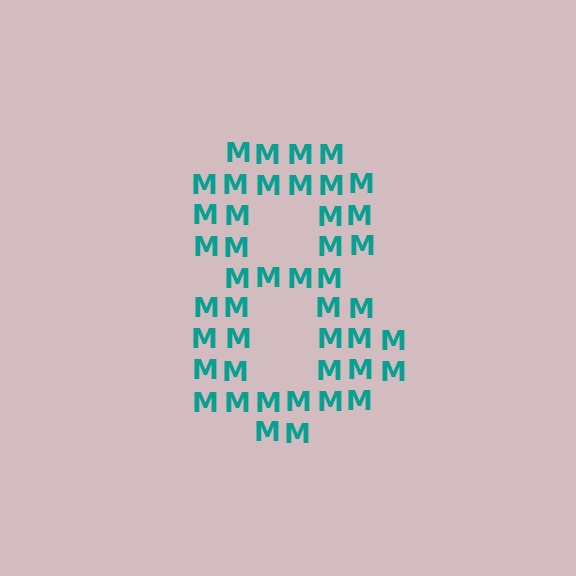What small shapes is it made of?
It is made of small letter M's.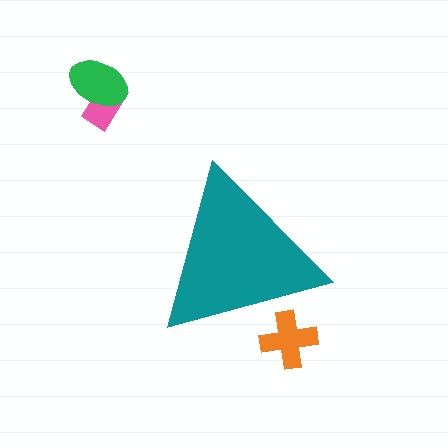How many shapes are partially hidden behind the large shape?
1 shape is partially hidden.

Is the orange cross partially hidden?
Yes, the orange cross is partially hidden behind the teal triangle.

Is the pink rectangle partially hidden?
No, the pink rectangle is fully visible.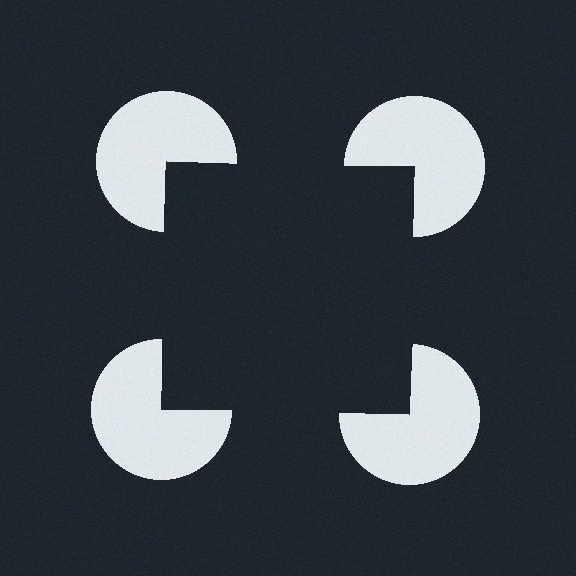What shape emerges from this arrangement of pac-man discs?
An illusory square — its edges are inferred from the aligned wedge cuts in the pac-man discs, not physically drawn.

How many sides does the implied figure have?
4 sides.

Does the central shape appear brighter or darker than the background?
It typically appears slightly darker than the background, even though no actual brightness change is drawn.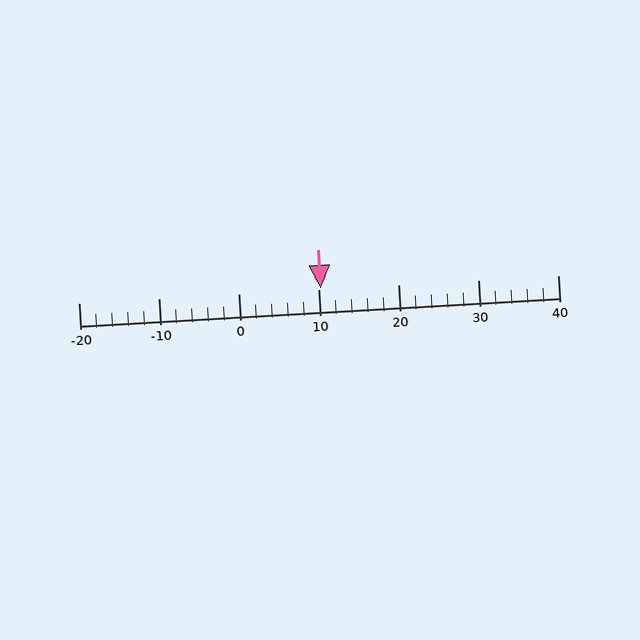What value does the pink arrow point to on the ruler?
The pink arrow points to approximately 10.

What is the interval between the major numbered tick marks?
The major tick marks are spaced 10 units apart.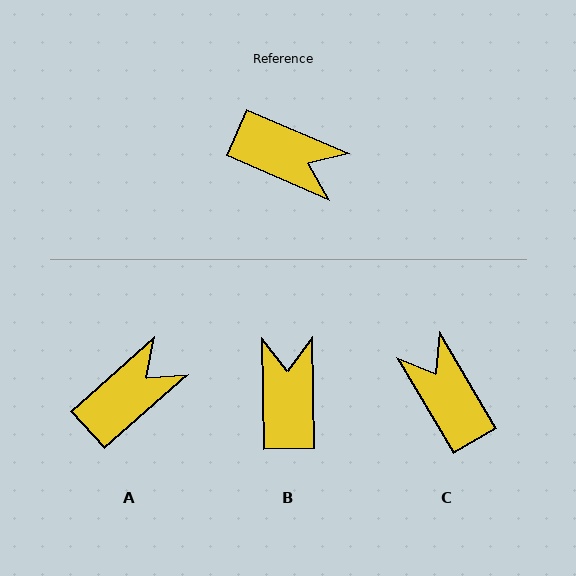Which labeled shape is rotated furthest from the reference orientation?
C, about 144 degrees away.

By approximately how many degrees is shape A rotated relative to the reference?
Approximately 65 degrees counter-clockwise.